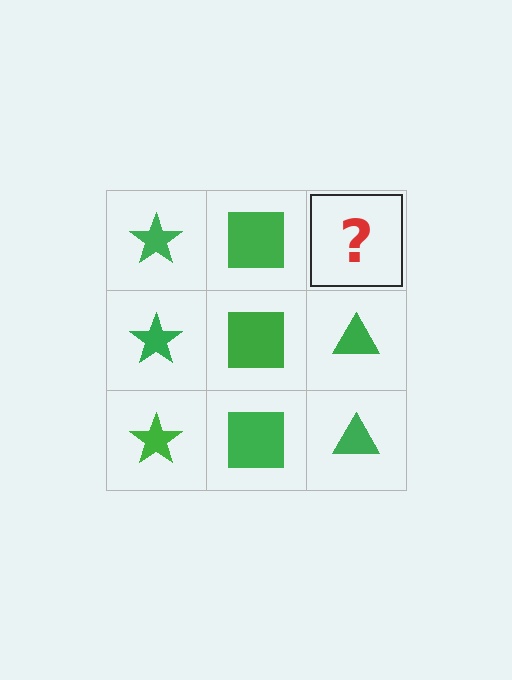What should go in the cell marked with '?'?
The missing cell should contain a green triangle.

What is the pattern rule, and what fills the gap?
The rule is that each column has a consistent shape. The gap should be filled with a green triangle.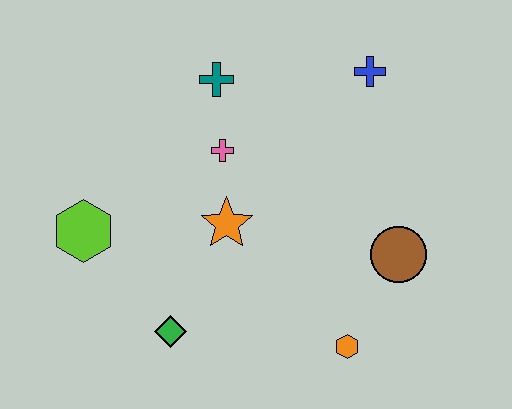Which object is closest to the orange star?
The pink cross is closest to the orange star.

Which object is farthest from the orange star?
The blue cross is farthest from the orange star.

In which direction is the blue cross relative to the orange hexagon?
The blue cross is above the orange hexagon.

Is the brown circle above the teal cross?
No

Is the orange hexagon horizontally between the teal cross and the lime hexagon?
No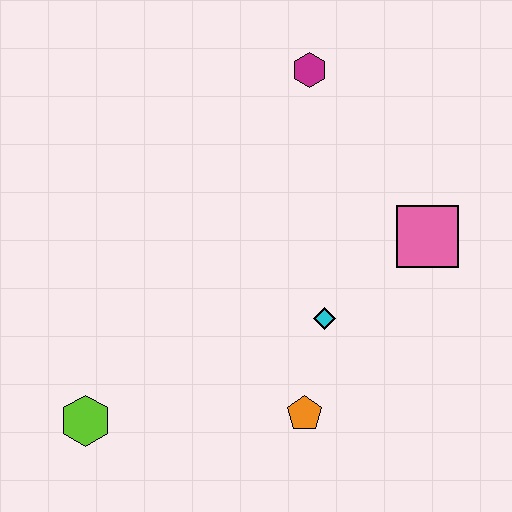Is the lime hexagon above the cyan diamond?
No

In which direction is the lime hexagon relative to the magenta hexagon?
The lime hexagon is below the magenta hexagon.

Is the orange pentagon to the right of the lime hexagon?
Yes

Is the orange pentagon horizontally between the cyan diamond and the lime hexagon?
Yes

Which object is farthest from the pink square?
The lime hexagon is farthest from the pink square.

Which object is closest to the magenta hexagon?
The pink square is closest to the magenta hexagon.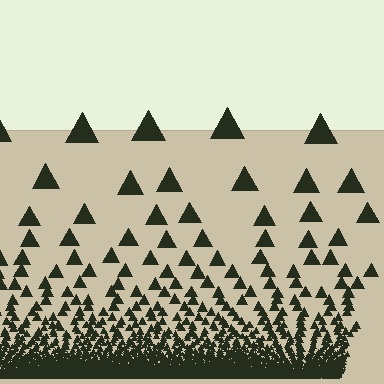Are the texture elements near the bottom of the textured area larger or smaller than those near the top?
Smaller. The gradient is inverted — elements near the bottom are smaller and denser.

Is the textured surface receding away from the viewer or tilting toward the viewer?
The surface appears to tilt toward the viewer. Texture elements get larger and sparser toward the top.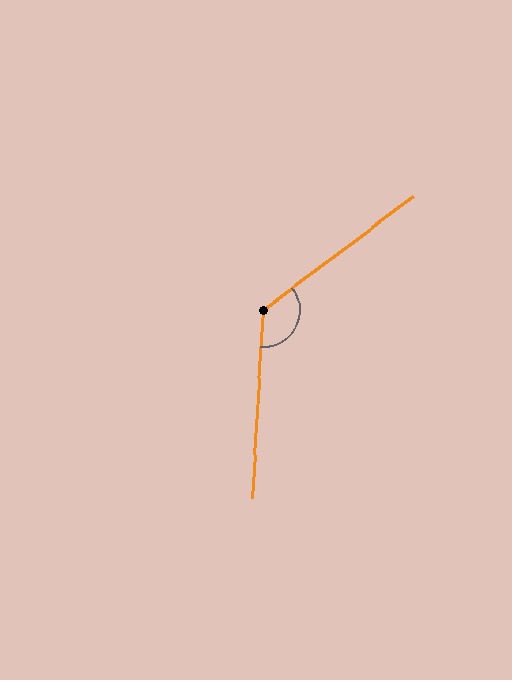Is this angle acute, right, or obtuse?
It is obtuse.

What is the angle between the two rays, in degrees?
Approximately 130 degrees.